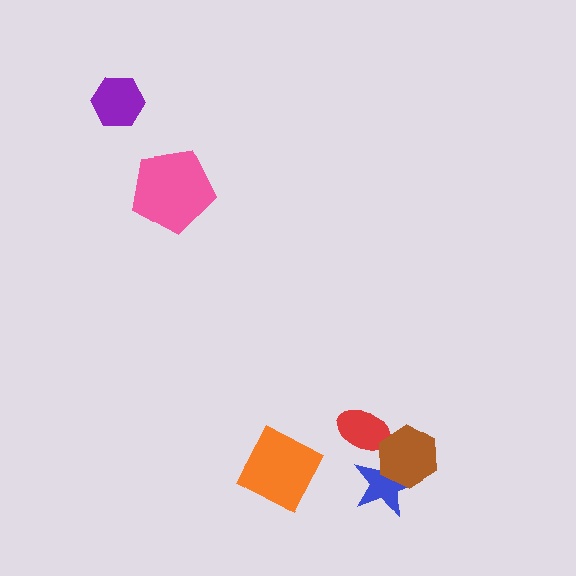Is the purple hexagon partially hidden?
No, no other shape covers it.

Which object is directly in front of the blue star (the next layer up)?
The red ellipse is directly in front of the blue star.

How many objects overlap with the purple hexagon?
0 objects overlap with the purple hexagon.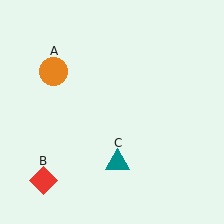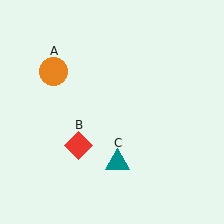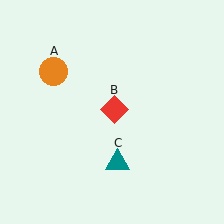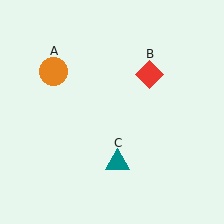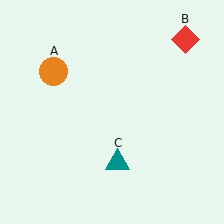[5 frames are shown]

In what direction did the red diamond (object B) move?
The red diamond (object B) moved up and to the right.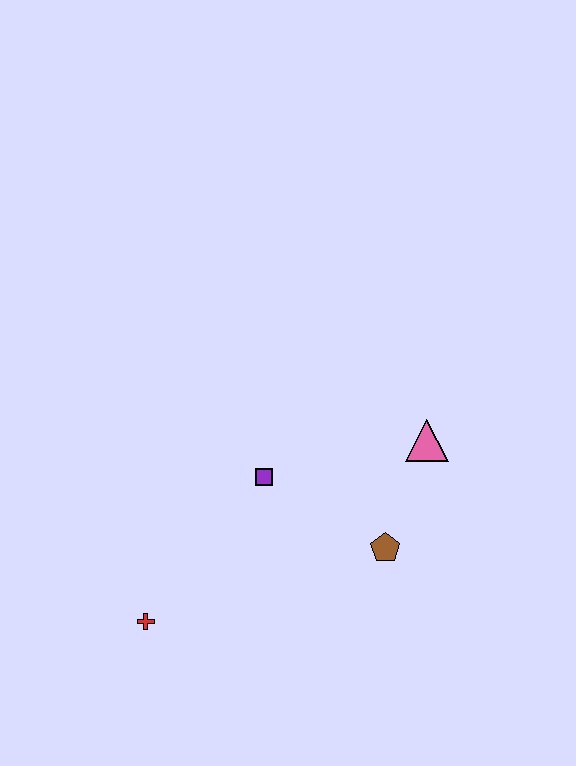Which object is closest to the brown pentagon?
The pink triangle is closest to the brown pentagon.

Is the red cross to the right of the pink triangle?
No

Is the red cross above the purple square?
No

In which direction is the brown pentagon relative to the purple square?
The brown pentagon is to the right of the purple square.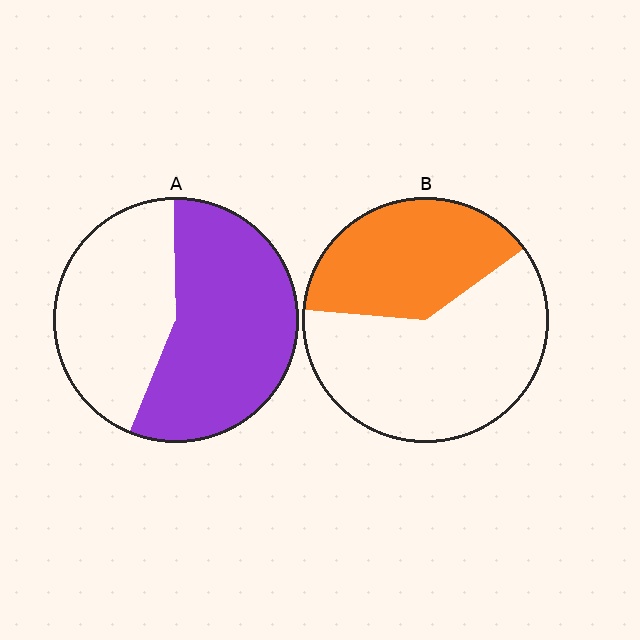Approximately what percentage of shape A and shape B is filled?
A is approximately 55% and B is approximately 40%.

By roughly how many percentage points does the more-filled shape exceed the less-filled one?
By roughly 20 percentage points (A over B).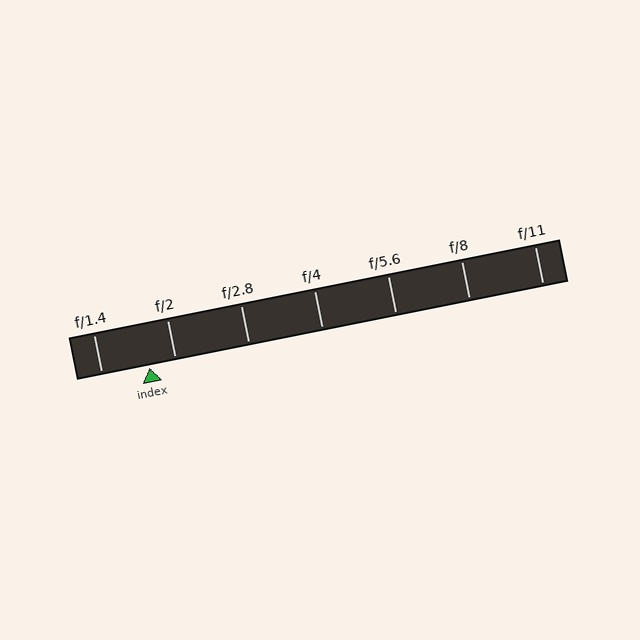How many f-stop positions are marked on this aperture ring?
There are 7 f-stop positions marked.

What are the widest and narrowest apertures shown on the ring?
The widest aperture shown is f/1.4 and the narrowest is f/11.